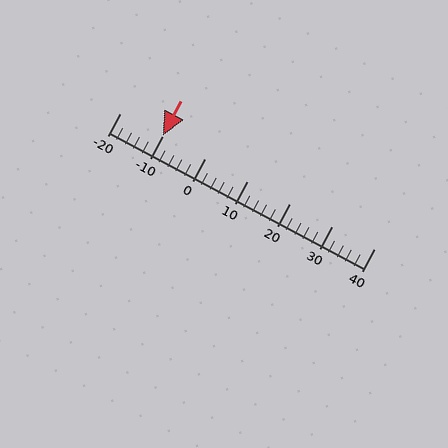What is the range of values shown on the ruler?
The ruler shows values from -20 to 40.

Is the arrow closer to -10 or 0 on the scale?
The arrow is closer to -10.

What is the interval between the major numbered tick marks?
The major tick marks are spaced 10 units apart.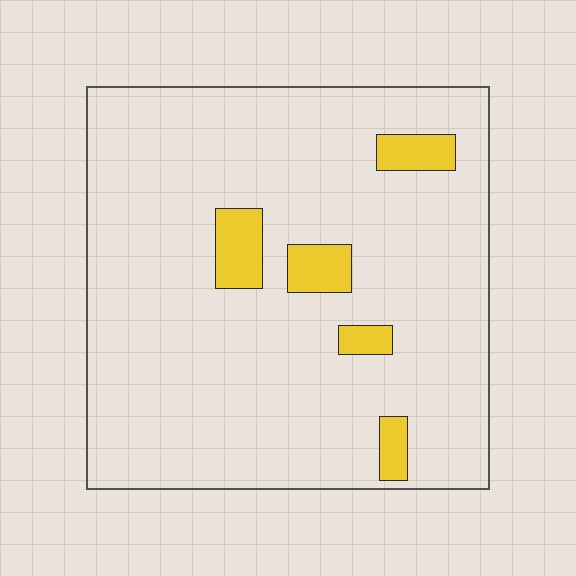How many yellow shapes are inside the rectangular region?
5.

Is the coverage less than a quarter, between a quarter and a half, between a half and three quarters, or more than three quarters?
Less than a quarter.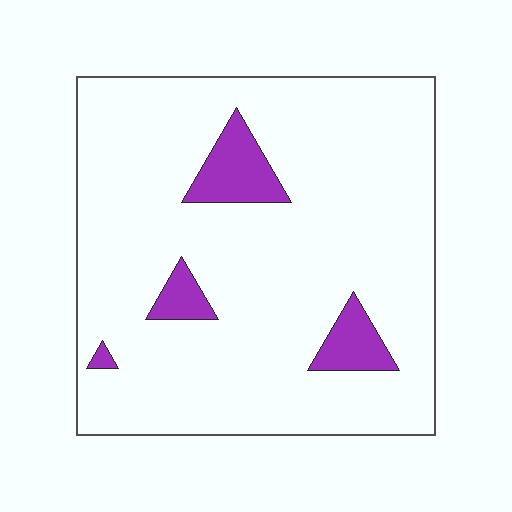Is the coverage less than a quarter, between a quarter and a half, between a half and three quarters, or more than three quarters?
Less than a quarter.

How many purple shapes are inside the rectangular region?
4.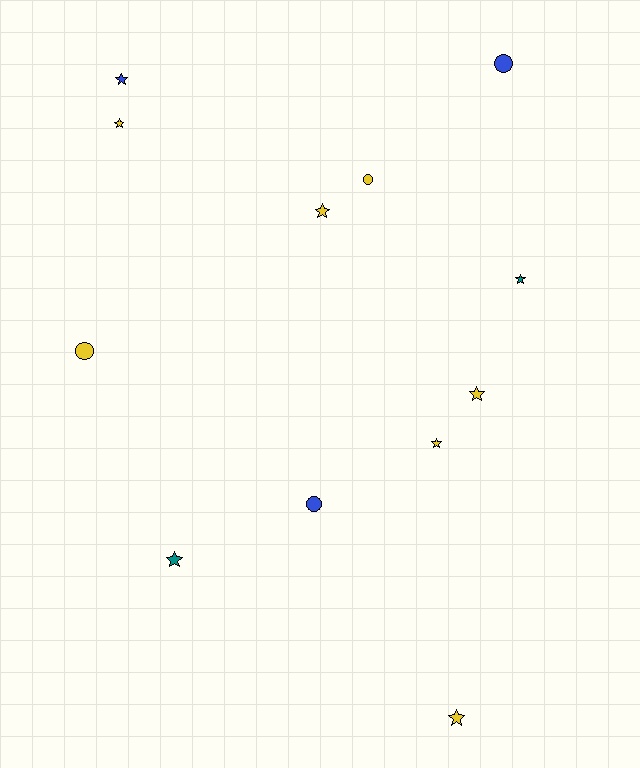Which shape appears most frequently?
Star, with 8 objects.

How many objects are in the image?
There are 12 objects.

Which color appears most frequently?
Yellow, with 7 objects.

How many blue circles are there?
There are 2 blue circles.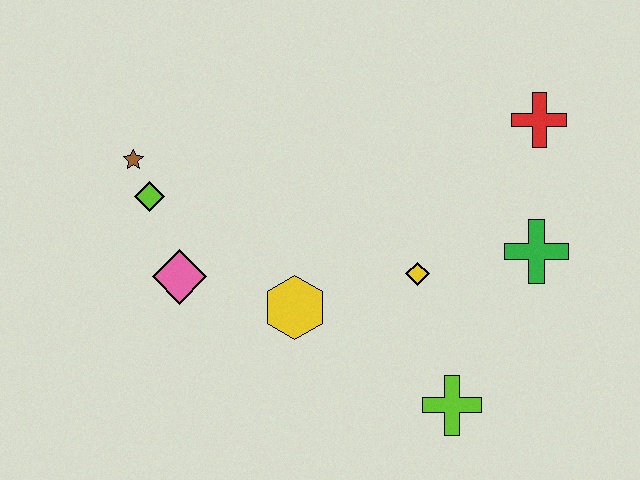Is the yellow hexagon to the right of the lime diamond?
Yes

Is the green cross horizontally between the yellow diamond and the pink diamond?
No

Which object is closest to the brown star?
The lime diamond is closest to the brown star.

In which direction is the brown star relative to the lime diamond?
The brown star is above the lime diamond.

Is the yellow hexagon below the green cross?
Yes